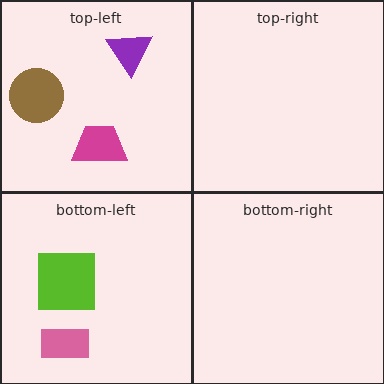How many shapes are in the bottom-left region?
2.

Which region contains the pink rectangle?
The bottom-left region.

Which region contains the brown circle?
The top-left region.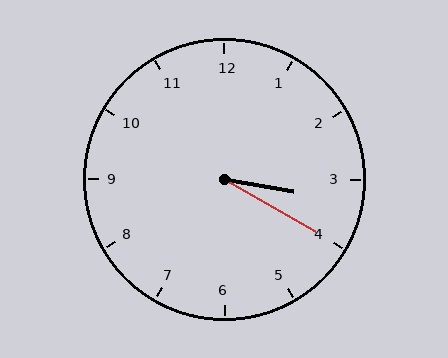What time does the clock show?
3:20.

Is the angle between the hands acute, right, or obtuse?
It is acute.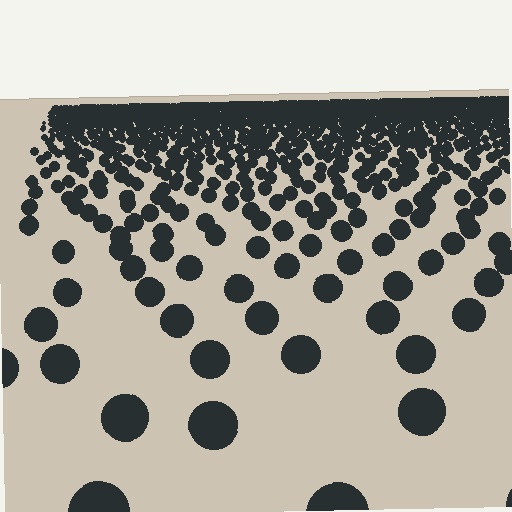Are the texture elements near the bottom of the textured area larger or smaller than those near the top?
Larger. Near the bottom, elements are closer to the viewer and appear at a bigger on-screen size.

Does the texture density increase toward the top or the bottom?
Density increases toward the top.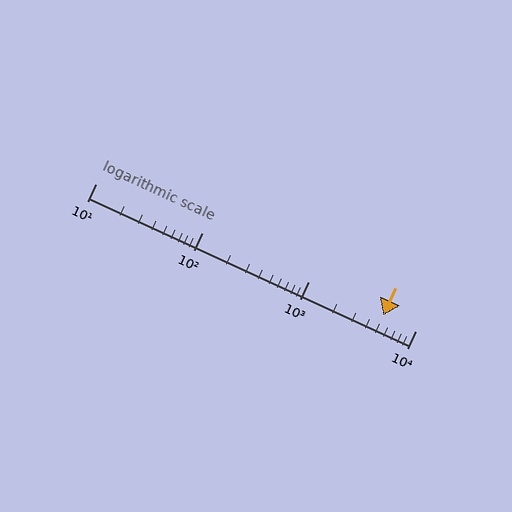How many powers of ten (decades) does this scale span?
The scale spans 3 decades, from 10 to 10000.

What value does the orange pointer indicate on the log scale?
The pointer indicates approximately 5000.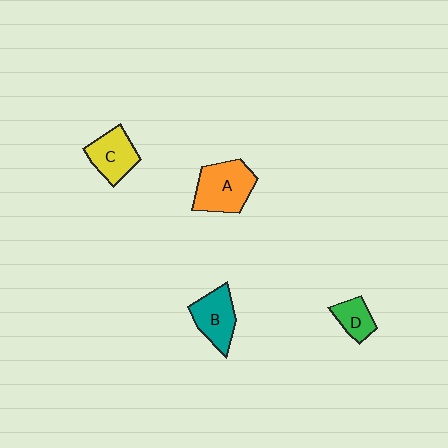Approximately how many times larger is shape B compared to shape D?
Approximately 1.6 times.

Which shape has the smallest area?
Shape D (green).